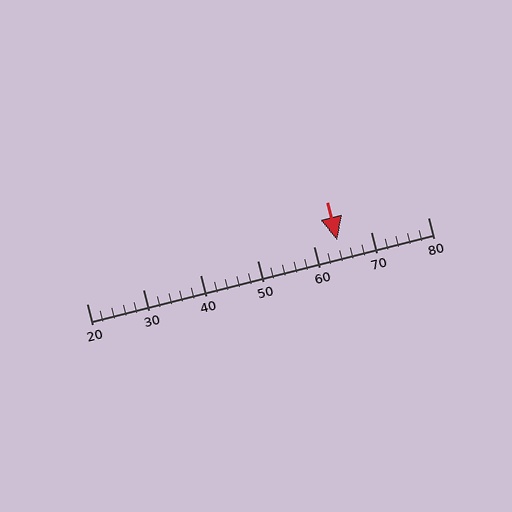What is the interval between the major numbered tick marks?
The major tick marks are spaced 10 units apart.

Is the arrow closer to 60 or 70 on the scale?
The arrow is closer to 60.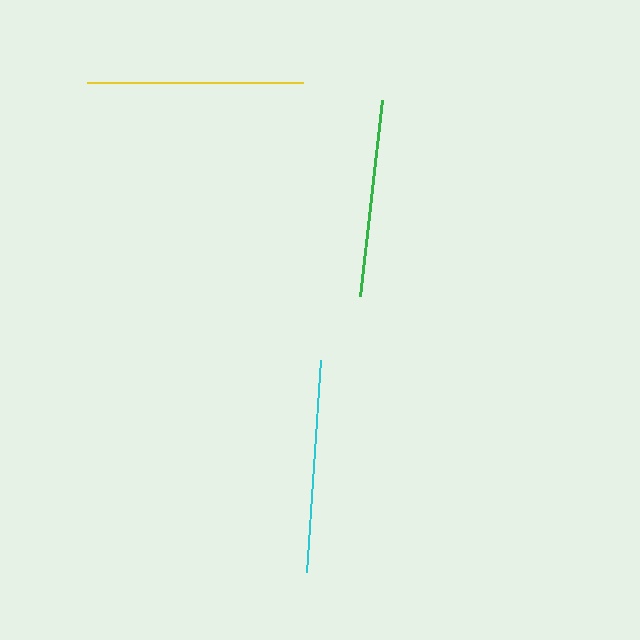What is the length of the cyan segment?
The cyan segment is approximately 212 pixels long.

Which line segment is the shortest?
The green line is the shortest at approximately 197 pixels.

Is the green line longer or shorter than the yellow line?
The yellow line is longer than the green line.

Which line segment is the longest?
The yellow line is the longest at approximately 215 pixels.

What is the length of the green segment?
The green segment is approximately 197 pixels long.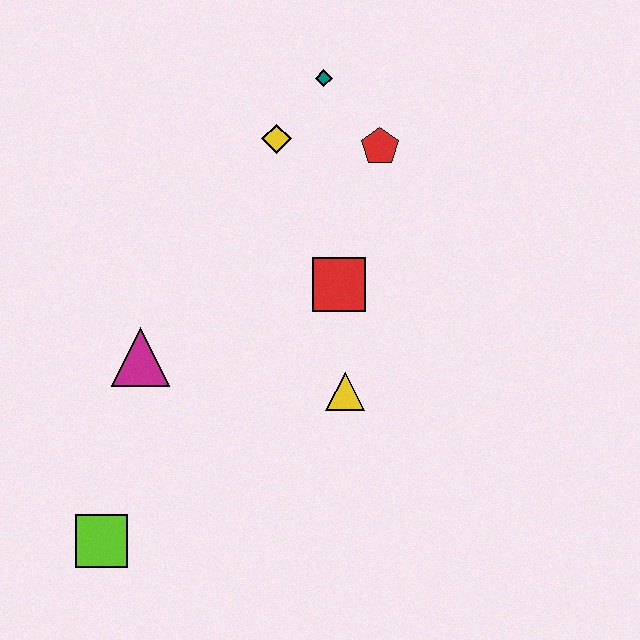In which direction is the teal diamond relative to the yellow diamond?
The teal diamond is above the yellow diamond.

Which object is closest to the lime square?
The magenta triangle is closest to the lime square.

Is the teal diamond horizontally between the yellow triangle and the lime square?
Yes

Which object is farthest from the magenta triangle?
The teal diamond is farthest from the magenta triangle.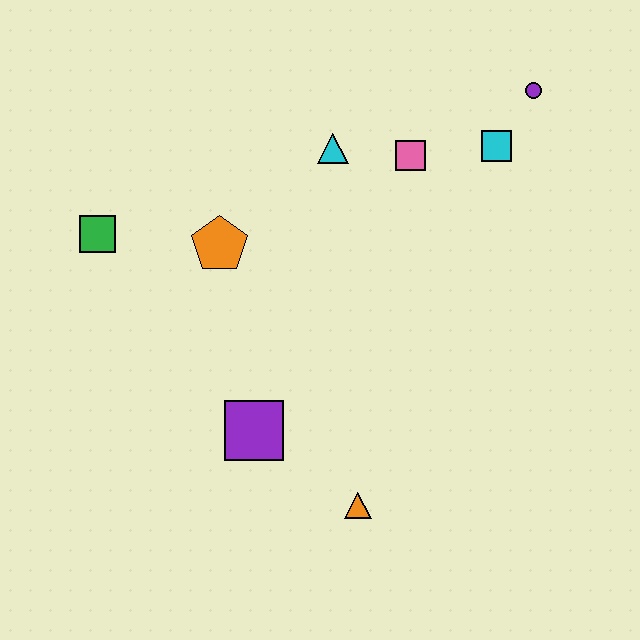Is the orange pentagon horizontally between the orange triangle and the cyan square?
No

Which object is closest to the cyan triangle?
The pink square is closest to the cyan triangle.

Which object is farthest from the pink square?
The orange triangle is farthest from the pink square.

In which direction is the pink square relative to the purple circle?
The pink square is to the left of the purple circle.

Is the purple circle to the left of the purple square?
No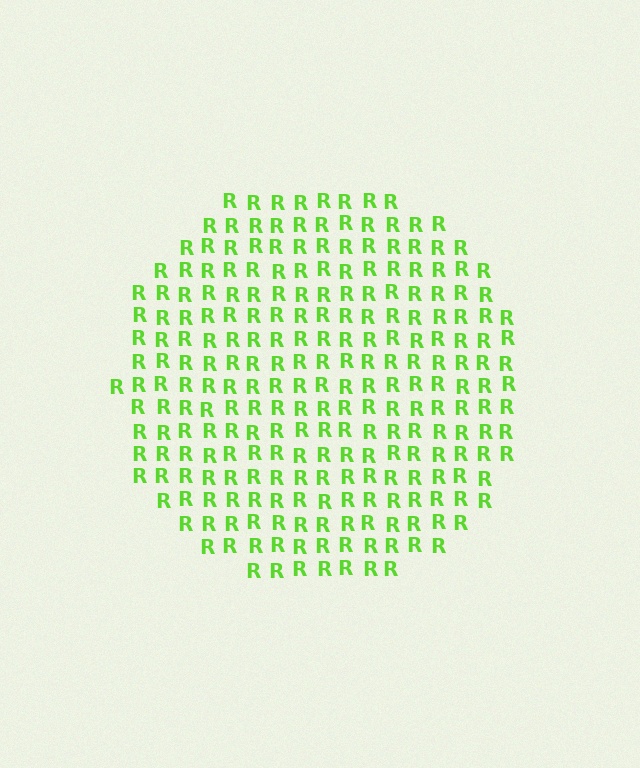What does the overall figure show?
The overall figure shows a circle.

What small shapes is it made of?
It is made of small letter R's.